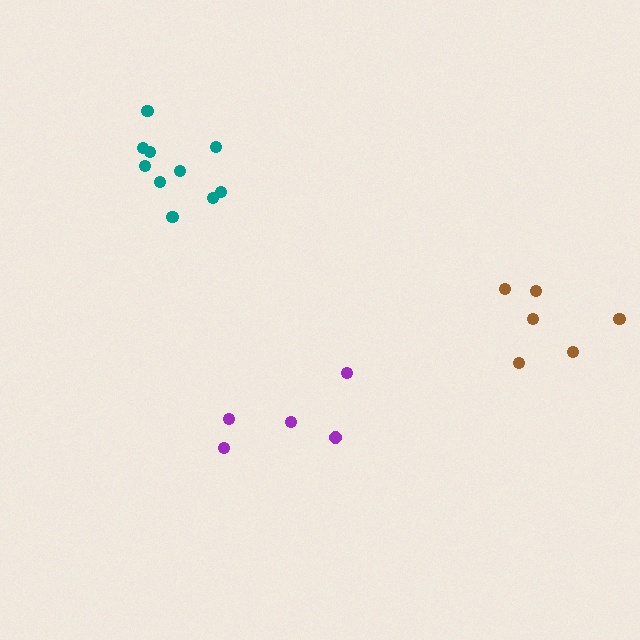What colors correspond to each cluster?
The clusters are colored: purple, teal, brown.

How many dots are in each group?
Group 1: 5 dots, Group 2: 10 dots, Group 3: 6 dots (21 total).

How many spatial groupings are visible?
There are 3 spatial groupings.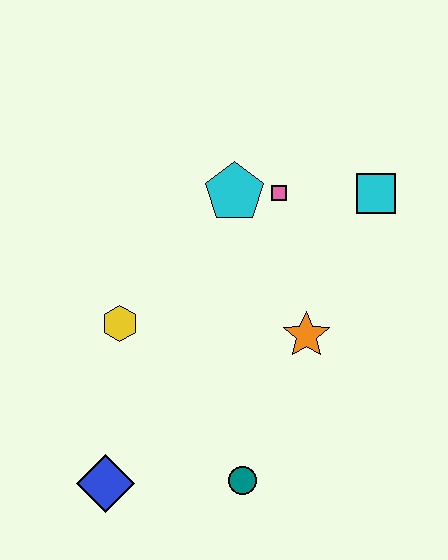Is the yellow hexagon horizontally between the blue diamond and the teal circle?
Yes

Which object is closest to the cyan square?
The pink square is closest to the cyan square.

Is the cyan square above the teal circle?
Yes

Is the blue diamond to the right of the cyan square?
No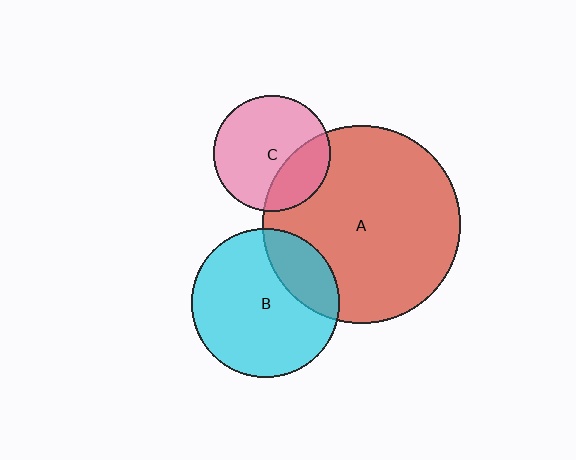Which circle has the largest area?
Circle A (red).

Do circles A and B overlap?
Yes.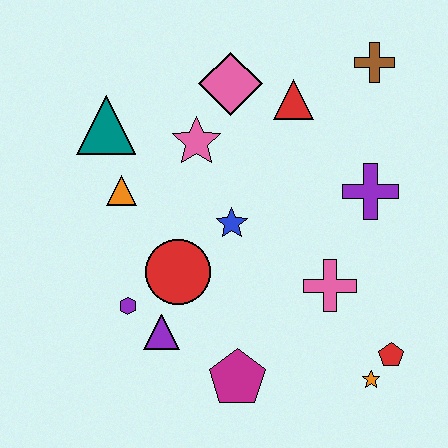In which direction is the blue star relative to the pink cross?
The blue star is to the left of the pink cross.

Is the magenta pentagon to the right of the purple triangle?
Yes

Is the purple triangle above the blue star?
No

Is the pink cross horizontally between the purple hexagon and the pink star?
No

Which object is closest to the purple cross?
The pink cross is closest to the purple cross.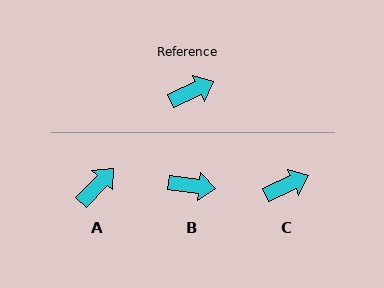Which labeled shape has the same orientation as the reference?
C.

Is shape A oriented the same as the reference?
No, it is off by about 23 degrees.